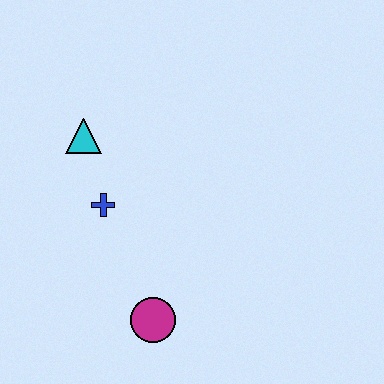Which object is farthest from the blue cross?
The magenta circle is farthest from the blue cross.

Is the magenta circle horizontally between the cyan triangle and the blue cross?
No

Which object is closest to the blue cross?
The cyan triangle is closest to the blue cross.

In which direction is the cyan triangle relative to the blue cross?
The cyan triangle is above the blue cross.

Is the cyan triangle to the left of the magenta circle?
Yes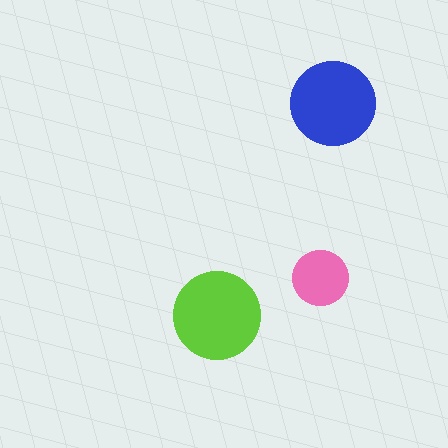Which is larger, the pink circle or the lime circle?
The lime one.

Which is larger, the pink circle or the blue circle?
The blue one.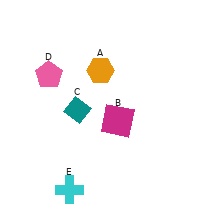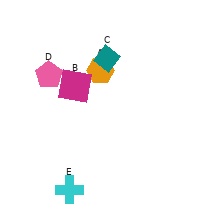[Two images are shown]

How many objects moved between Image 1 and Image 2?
2 objects moved between the two images.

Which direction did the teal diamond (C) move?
The teal diamond (C) moved up.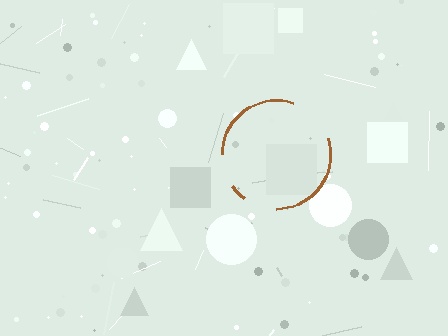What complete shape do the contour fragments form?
The contour fragments form a circle.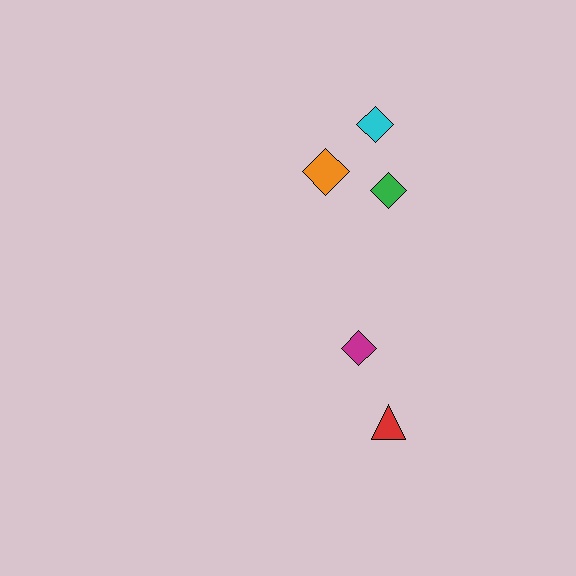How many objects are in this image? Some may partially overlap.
There are 5 objects.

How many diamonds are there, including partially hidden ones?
There are 4 diamonds.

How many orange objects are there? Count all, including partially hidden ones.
There is 1 orange object.